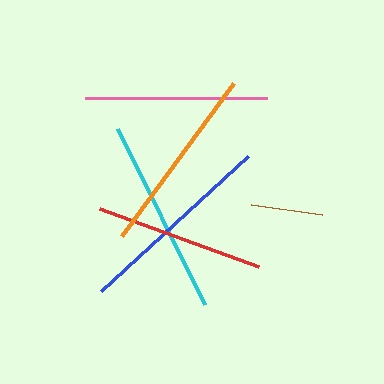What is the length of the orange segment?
The orange segment is approximately 190 pixels long.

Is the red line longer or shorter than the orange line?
The orange line is longer than the red line.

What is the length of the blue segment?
The blue segment is approximately 200 pixels long.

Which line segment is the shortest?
The brown line is the shortest at approximately 72 pixels.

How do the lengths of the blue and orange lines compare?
The blue and orange lines are approximately the same length.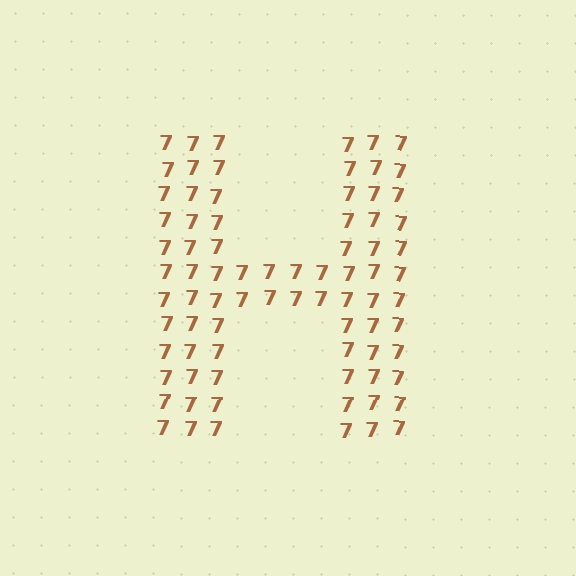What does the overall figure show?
The overall figure shows the letter H.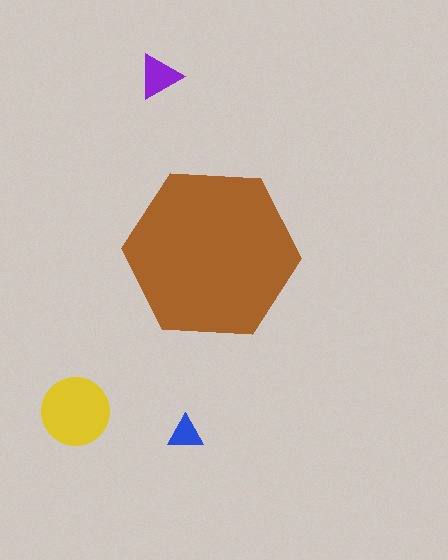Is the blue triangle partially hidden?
No, the blue triangle is fully visible.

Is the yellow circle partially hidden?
No, the yellow circle is fully visible.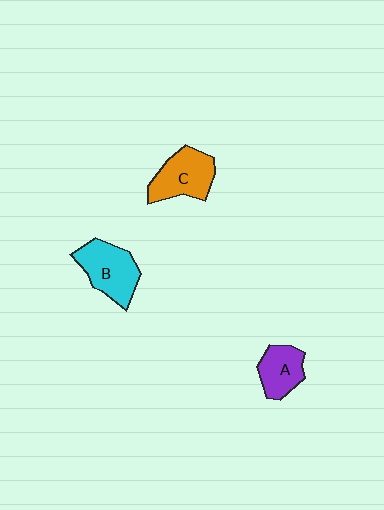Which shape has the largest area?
Shape B (cyan).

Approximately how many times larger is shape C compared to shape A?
Approximately 1.3 times.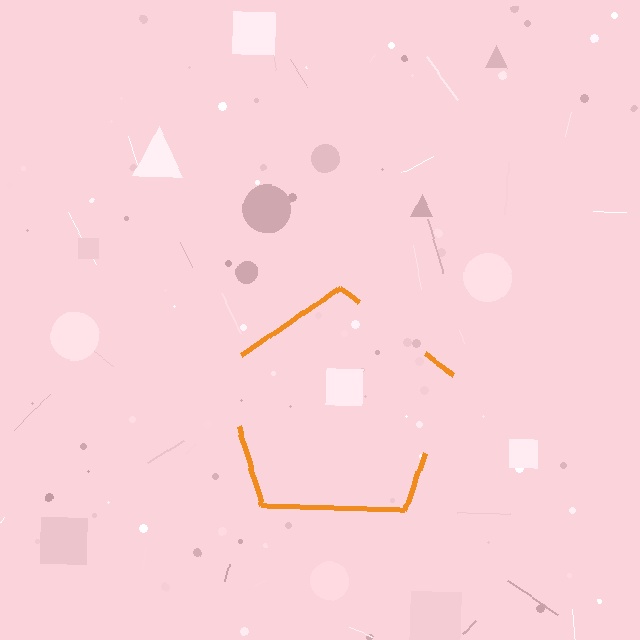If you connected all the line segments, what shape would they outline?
They would outline a pentagon.